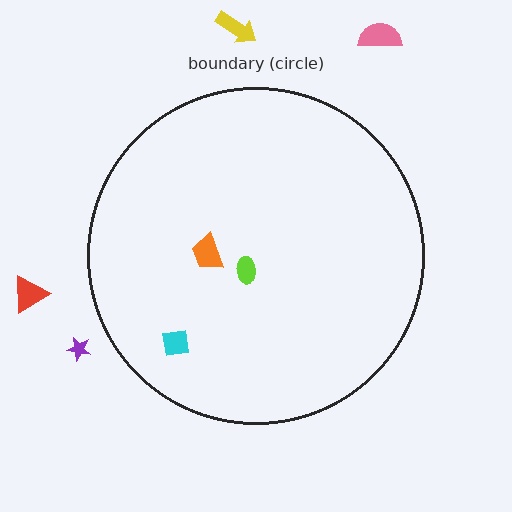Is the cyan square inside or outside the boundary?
Inside.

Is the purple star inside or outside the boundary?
Outside.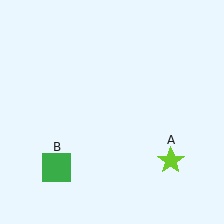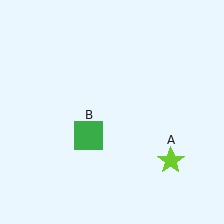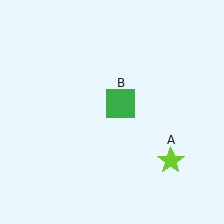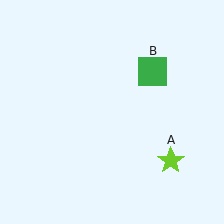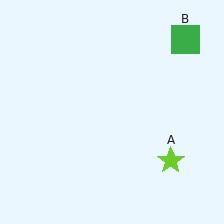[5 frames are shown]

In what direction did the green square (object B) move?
The green square (object B) moved up and to the right.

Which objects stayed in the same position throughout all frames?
Lime star (object A) remained stationary.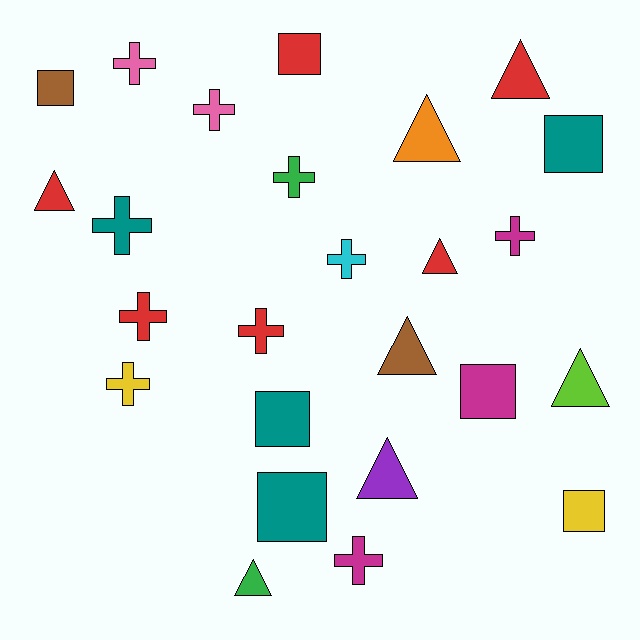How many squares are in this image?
There are 7 squares.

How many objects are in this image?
There are 25 objects.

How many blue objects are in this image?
There are no blue objects.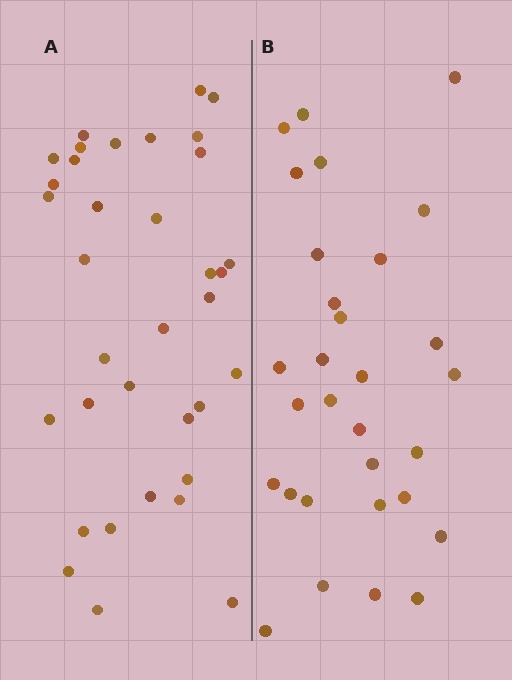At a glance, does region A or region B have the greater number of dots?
Region A (the left region) has more dots.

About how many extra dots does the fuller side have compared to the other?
Region A has about 5 more dots than region B.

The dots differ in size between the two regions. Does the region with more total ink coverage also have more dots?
No. Region B has more total ink coverage because its dots are larger, but region A actually contains more individual dots. Total area can be misleading — the number of items is what matters here.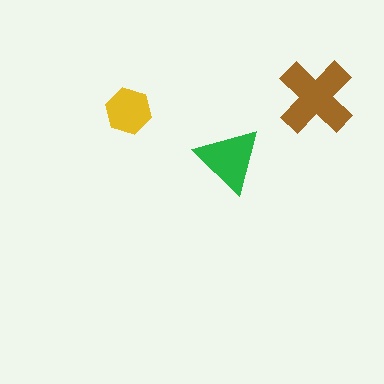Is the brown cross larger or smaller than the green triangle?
Larger.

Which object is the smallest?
The yellow hexagon.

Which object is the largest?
The brown cross.